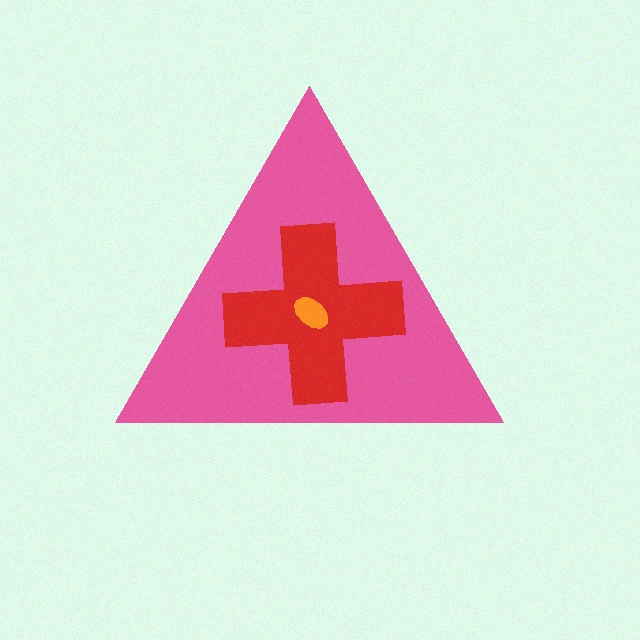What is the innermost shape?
The orange ellipse.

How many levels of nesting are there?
3.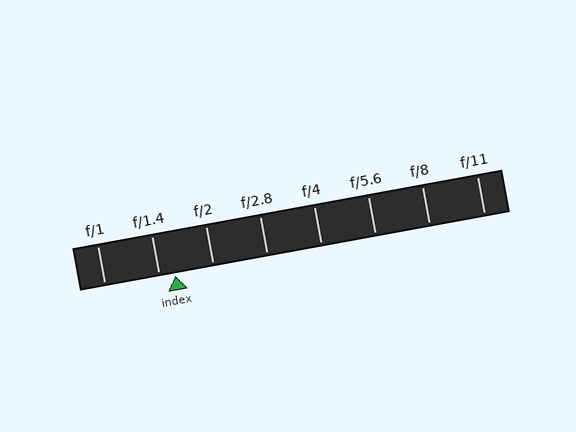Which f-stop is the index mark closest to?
The index mark is closest to f/1.4.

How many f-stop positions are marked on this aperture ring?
There are 8 f-stop positions marked.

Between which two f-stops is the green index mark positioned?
The index mark is between f/1.4 and f/2.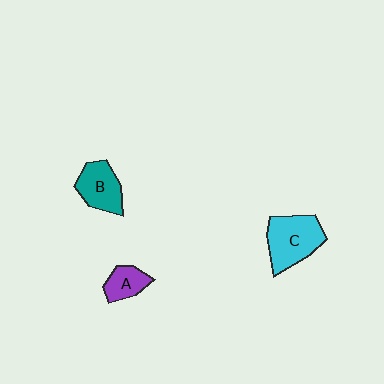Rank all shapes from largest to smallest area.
From largest to smallest: C (cyan), B (teal), A (purple).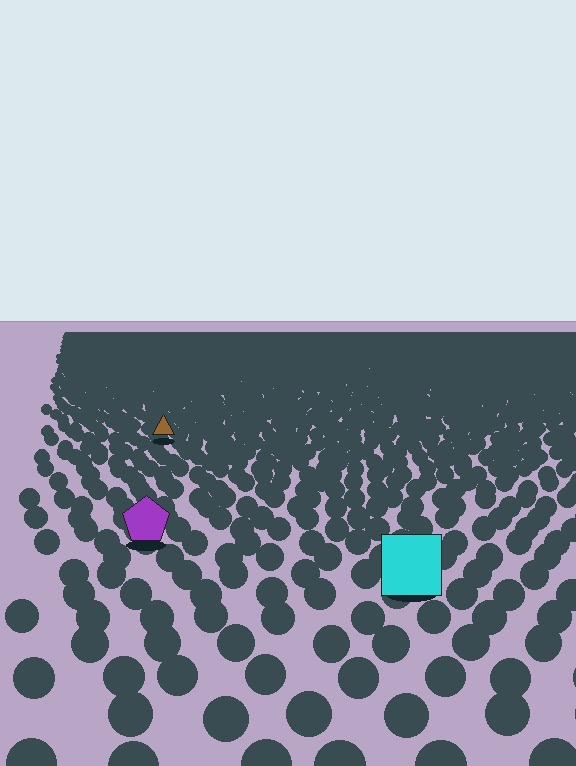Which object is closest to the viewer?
The cyan square is closest. The texture marks near it are larger and more spread out.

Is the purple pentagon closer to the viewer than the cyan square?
No. The cyan square is closer — you can tell from the texture gradient: the ground texture is coarser near it.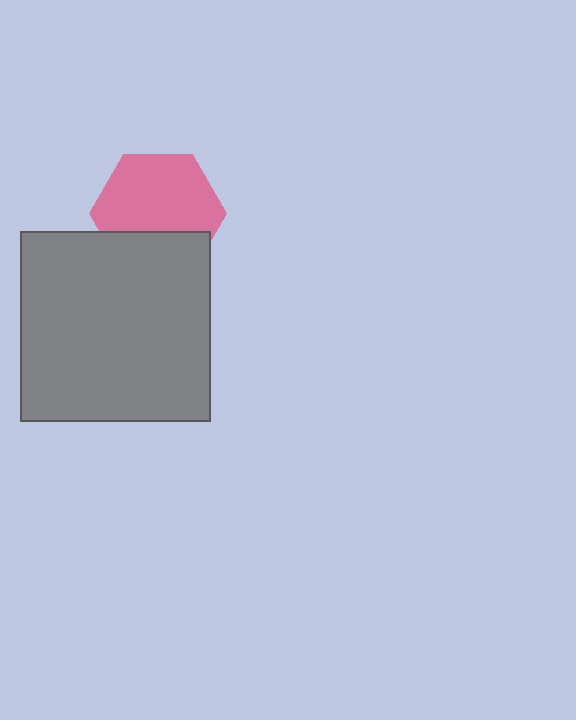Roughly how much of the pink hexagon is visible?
Most of it is visible (roughly 69%).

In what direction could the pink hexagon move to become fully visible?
The pink hexagon could move up. That would shift it out from behind the gray square entirely.